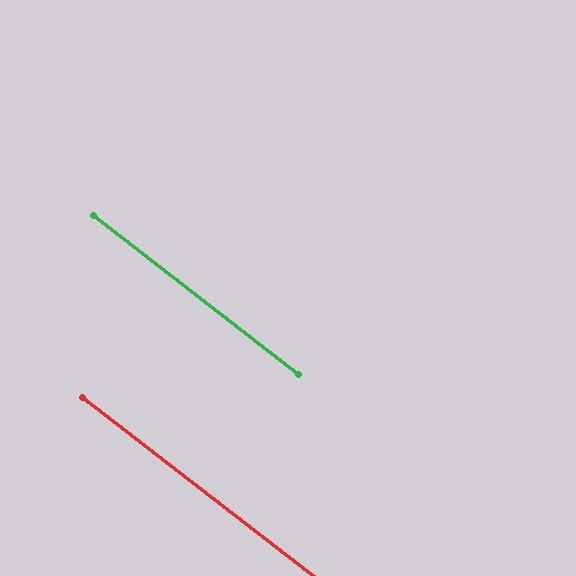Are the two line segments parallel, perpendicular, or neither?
Parallel — their directions differ by only 0.4°.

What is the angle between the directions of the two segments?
Approximately 0 degrees.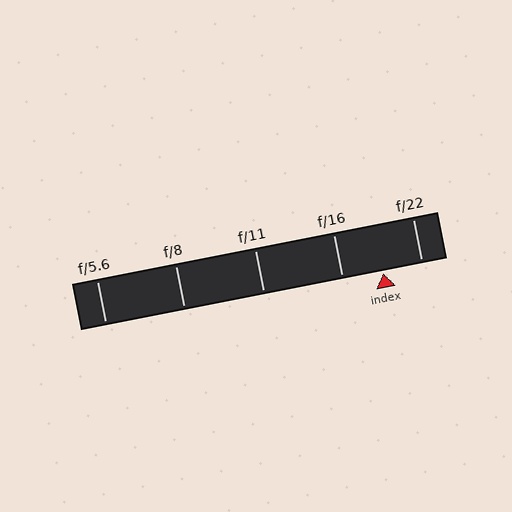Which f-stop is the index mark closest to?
The index mark is closest to f/22.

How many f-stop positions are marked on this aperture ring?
There are 5 f-stop positions marked.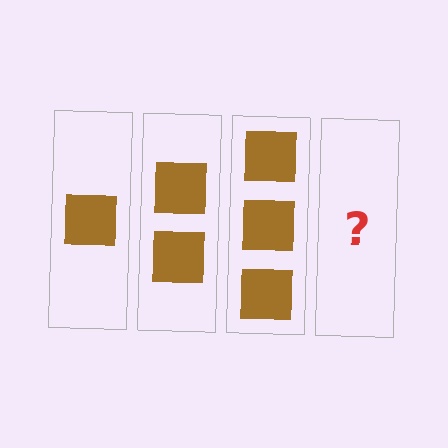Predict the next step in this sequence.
The next step is 4 squares.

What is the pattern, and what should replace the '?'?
The pattern is that each step adds one more square. The '?' should be 4 squares.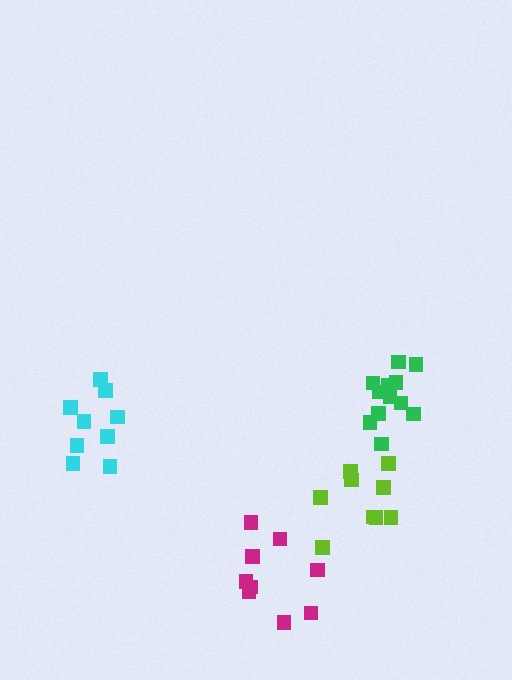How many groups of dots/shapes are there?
There are 4 groups.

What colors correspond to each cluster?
The clusters are colored: green, magenta, lime, cyan.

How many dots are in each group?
Group 1: 12 dots, Group 2: 9 dots, Group 3: 9 dots, Group 4: 9 dots (39 total).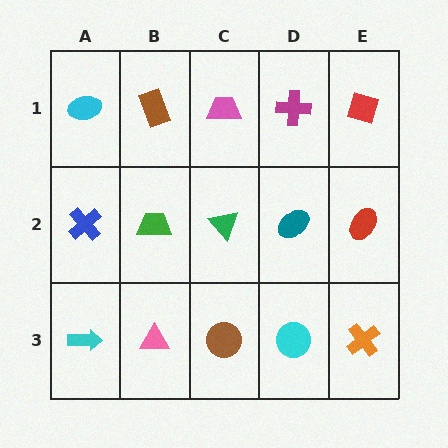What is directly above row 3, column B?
A green trapezoid.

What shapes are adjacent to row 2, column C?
A pink trapezoid (row 1, column C), a brown circle (row 3, column C), a green trapezoid (row 2, column B), a teal ellipse (row 2, column D).